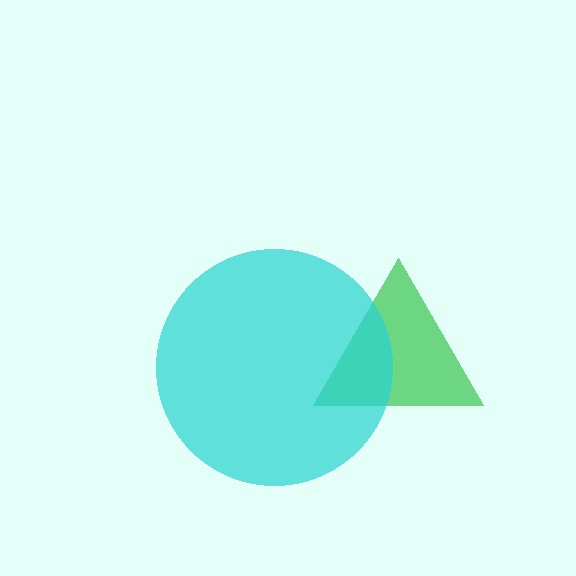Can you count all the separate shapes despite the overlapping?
Yes, there are 2 separate shapes.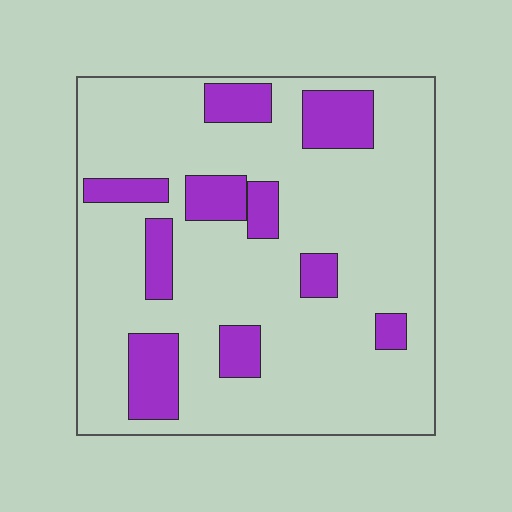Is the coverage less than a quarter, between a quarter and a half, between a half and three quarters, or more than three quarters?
Less than a quarter.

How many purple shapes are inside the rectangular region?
10.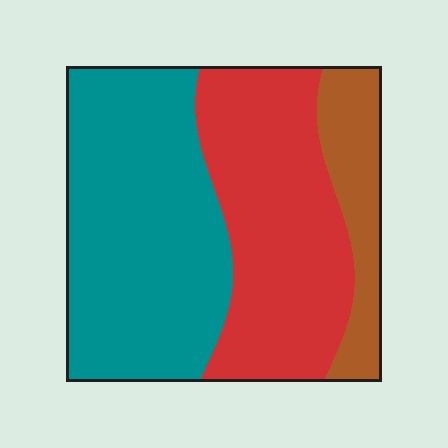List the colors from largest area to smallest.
From largest to smallest: teal, red, brown.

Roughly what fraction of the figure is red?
Red takes up about three eighths (3/8) of the figure.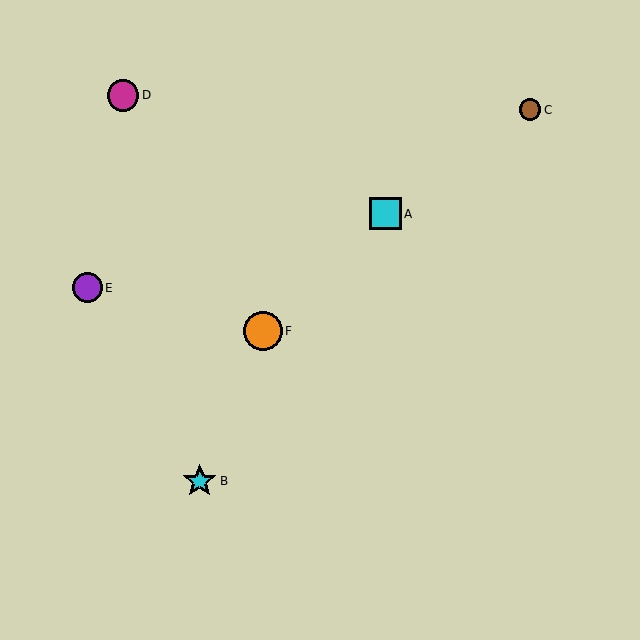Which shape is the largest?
The orange circle (labeled F) is the largest.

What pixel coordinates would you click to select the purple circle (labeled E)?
Click at (87, 288) to select the purple circle E.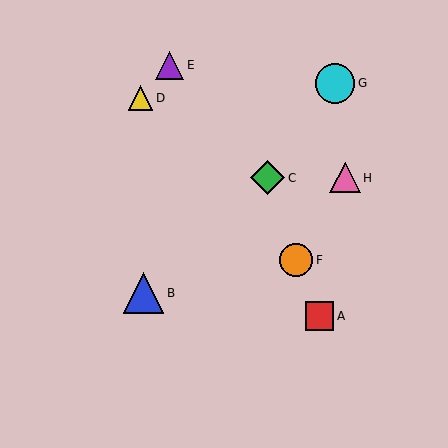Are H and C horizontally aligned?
Yes, both are at y≈178.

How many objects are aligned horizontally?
2 objects (C, H) are aligned horizontally.